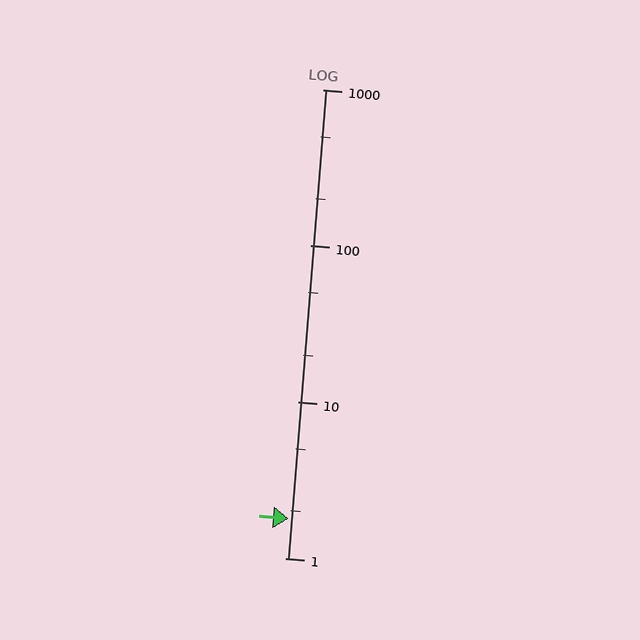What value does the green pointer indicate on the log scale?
The pointer indicates approximately 1.8.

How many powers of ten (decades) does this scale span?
The scale spans 3 decades, from 1 to 1000.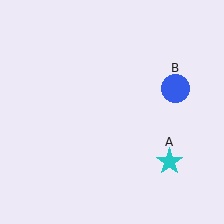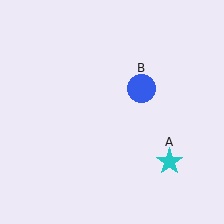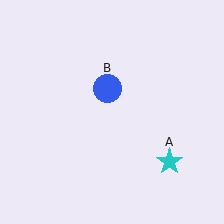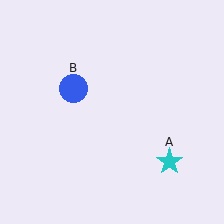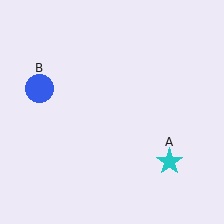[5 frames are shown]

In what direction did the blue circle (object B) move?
The blue circle (object B) moved left.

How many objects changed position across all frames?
1 object changed position: blue circle (object B).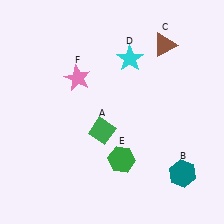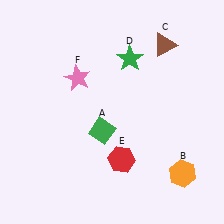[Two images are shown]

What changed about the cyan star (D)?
In Image 1, D is cyan. In Image 2, it changed to green.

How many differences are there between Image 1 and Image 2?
There are 3 differences between the two images.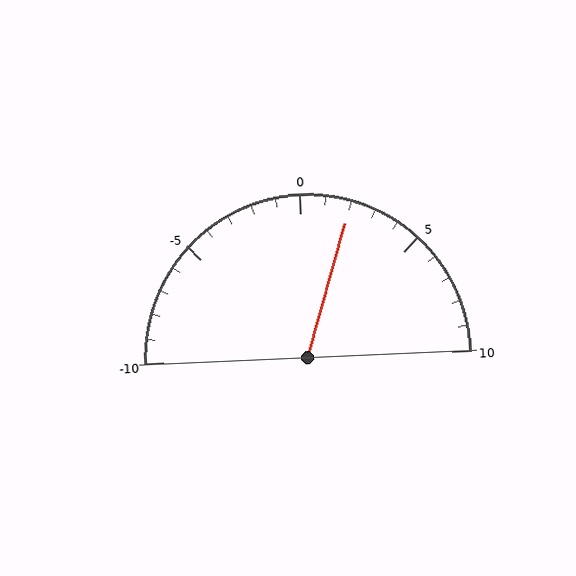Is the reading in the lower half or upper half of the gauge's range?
The reading is in the upper half of the range (-10 to 10).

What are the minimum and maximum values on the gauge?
The gauge ranges from -10 to 10.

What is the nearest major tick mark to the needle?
The nearest major tick mark is 0.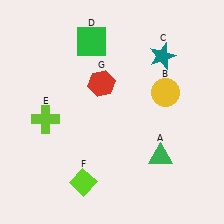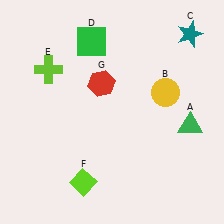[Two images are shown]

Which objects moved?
The objects that moved are: the green triangle (A), the teal star (C), the lime cross (E).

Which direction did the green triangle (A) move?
The green triangle (A) moved up.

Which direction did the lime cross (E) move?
The lime cross (E) moved up.